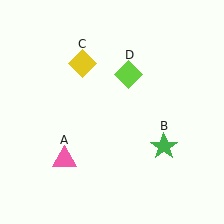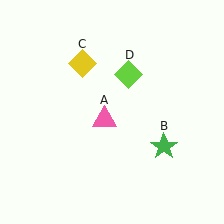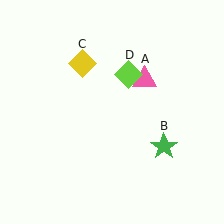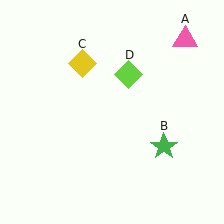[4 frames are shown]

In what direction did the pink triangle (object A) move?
The pink triangle (object A) moved up and to the right.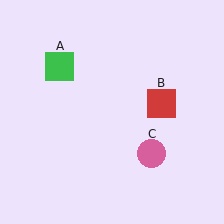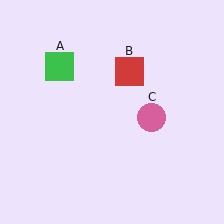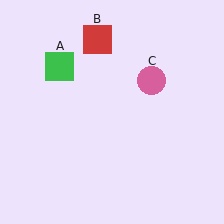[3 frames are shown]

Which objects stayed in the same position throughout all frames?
Green square (object A) remained stationary.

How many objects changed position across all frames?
2 objects changed position: red square (object B), pink circle (object C).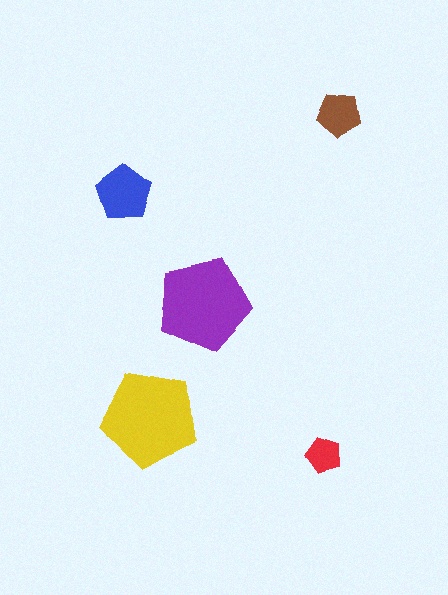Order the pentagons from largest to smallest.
the yellow one, the purple one, the blue one, the brown one, the red one.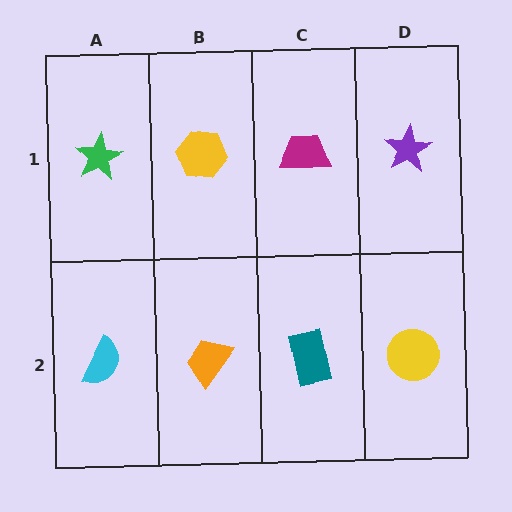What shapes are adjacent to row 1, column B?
An orange trapezoid (row 2, column B), a green star (row 1, column A), a magenta trapezoid (row 1, column C).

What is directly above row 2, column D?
A purple star.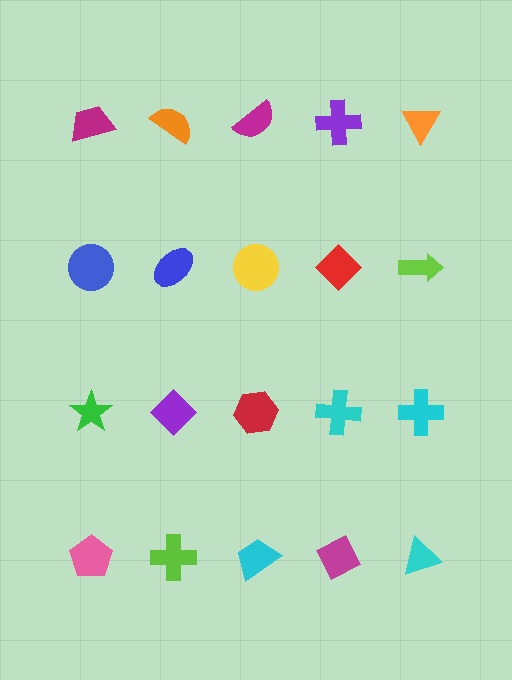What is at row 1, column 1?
A magenta trapezoid.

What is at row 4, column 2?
A lime cross.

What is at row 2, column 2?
A blue ellipse.